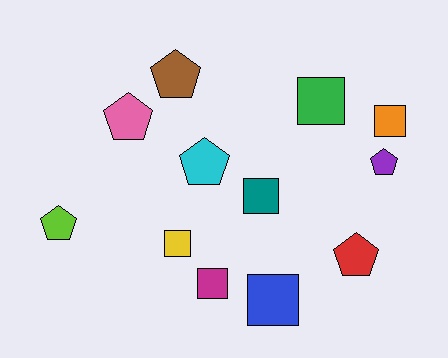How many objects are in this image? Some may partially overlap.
There are 12 objects.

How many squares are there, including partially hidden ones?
There are 6 squares.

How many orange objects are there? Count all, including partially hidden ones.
There is 1 orange object.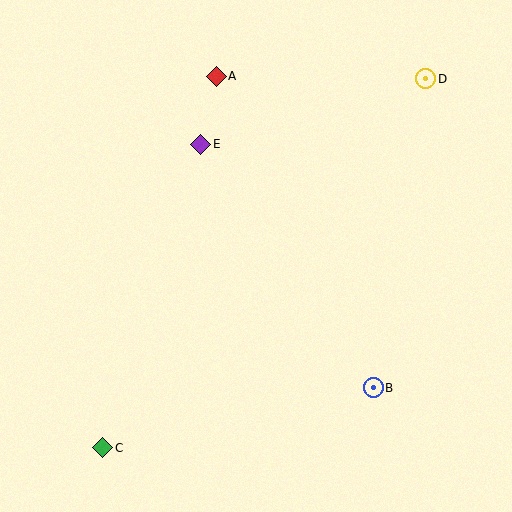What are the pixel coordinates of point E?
Point E is at (201, 144).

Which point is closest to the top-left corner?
Point A is closest to the top-left corner.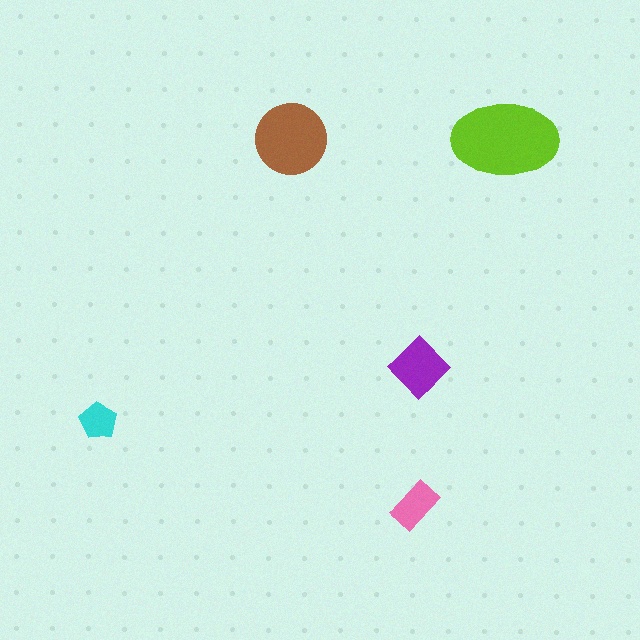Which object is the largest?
The lime ellipse.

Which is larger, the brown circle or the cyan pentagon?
The brown circle.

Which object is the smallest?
The cyan pentagon.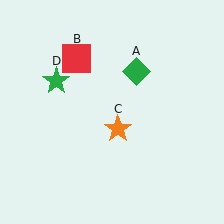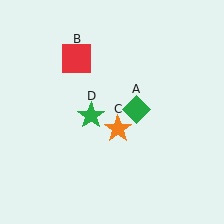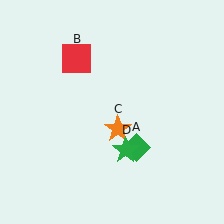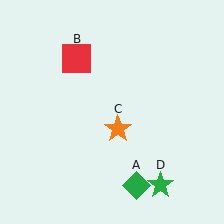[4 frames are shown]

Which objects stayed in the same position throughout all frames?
Red square (object B) and orange star (object C) remained stationary.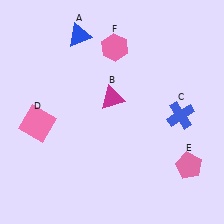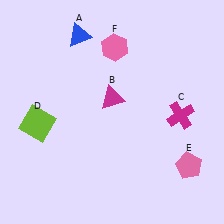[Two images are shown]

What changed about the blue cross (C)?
In Image 1, C is blue. In Image 2, it changed to magenta.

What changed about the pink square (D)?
In Image 1, D is pink. In Image 2, it changed to lime.